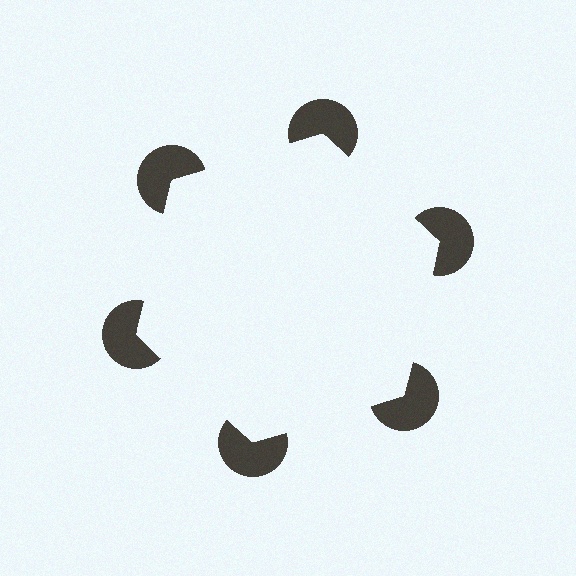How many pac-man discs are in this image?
There are 6 — one at each vertex of the illusory hexagon.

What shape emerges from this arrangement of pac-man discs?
An illusory hexagon — its edges are inferred from the aligned wedge cuts in the pac-man discs, not physically drawn.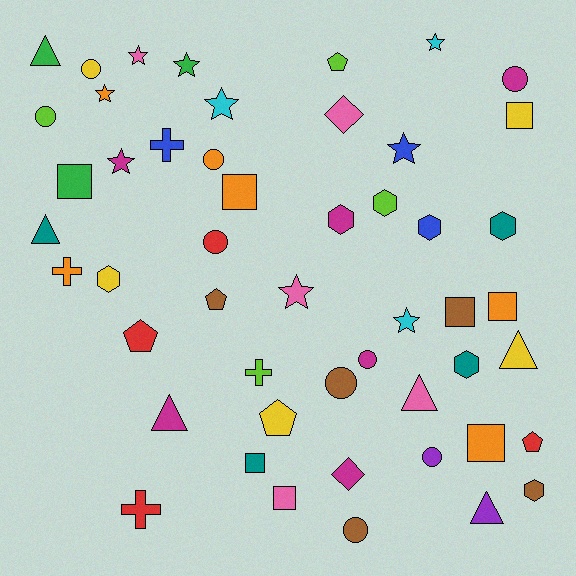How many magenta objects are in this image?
There are 6 magenta objects.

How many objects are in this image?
There are 50 objects.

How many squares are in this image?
There are 8 squares.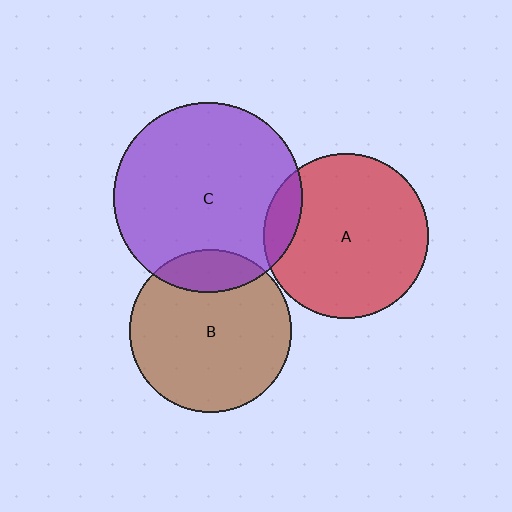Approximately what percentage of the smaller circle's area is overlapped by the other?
Approximately 15%.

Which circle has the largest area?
Circle C (purple).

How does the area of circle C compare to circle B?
Approximately 1.4 times.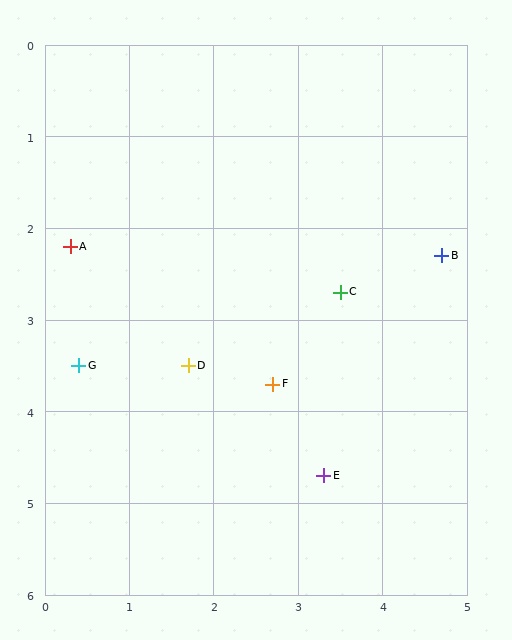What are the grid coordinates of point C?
Point C is at approximately (3.5, 2.7).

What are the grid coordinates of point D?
Point D is at approximately (1.7, 3.5).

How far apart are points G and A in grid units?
Points G and A are about 1.3 grid units apart.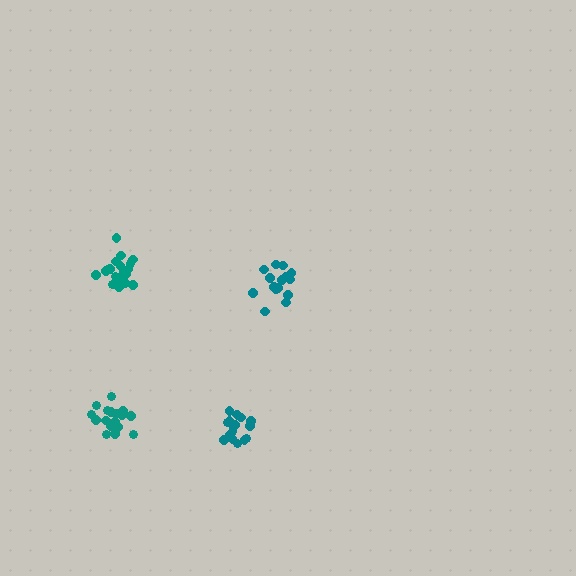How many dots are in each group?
Group 1: 16 dots, Group 2: 17 dots, Group 3: 19 dots, Group 4: 21 dots (73 total).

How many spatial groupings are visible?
There are 4 spatial groupings.